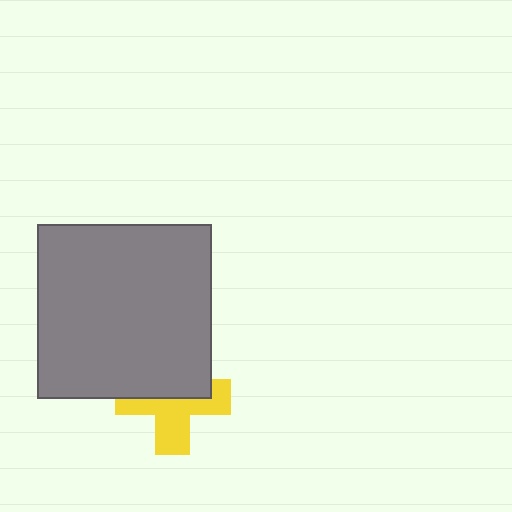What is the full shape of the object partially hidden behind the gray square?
The partially hidden object is a yellow cross.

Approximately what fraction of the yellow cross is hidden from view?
Roughly 48% of the yellow cross is hidden behind the gray square.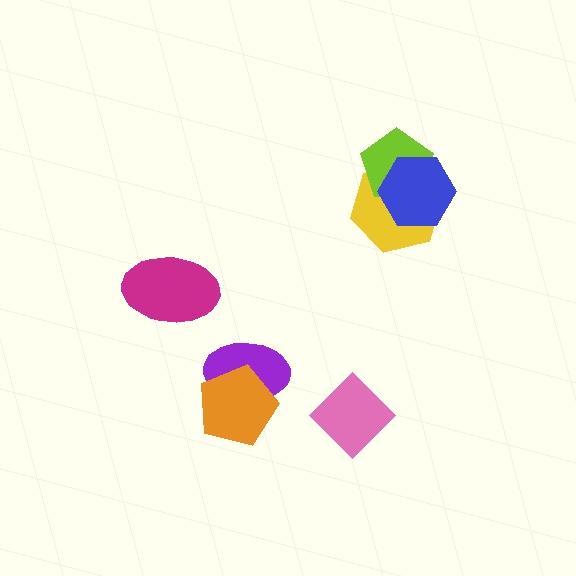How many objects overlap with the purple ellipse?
1 object overlaps with the purple ellipse.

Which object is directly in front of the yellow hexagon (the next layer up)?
The lime pentagon is directly in front of the yellow hexagon.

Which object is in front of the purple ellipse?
The orange pentagon is in front of the purple ellipse.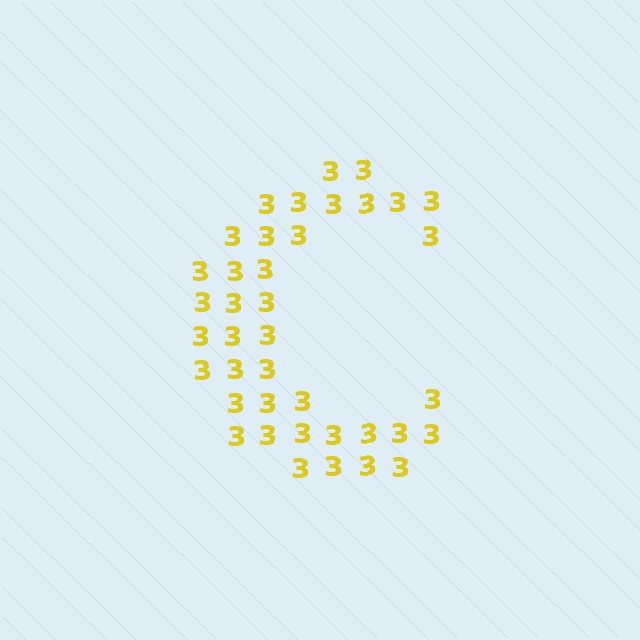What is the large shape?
The large shape is the letter C.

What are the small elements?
The small elements are digit 3's.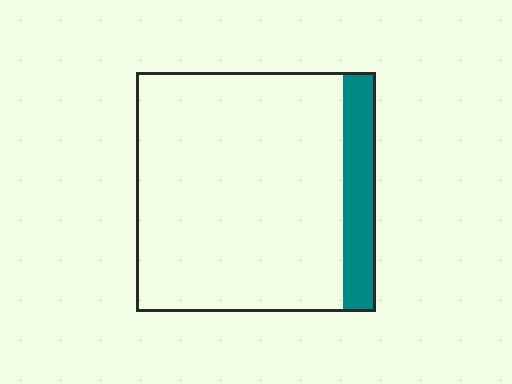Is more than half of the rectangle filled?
No.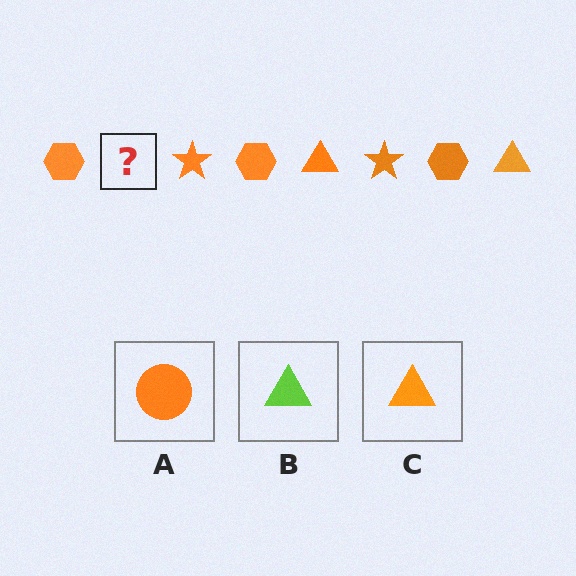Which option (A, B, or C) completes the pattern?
C.